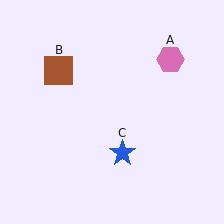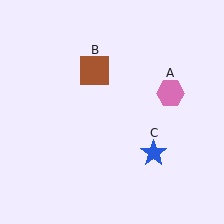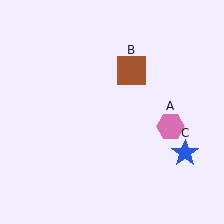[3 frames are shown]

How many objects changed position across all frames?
3 objects changed position: pink hexagon (object A), brown square (object B), blue star (object C).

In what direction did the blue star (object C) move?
The blue star (object C) moved right.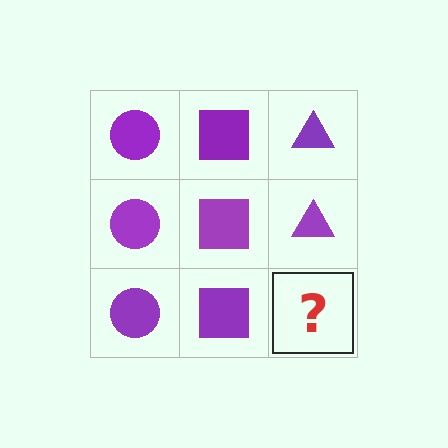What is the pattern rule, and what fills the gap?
The rule is that each column has a consistent shape. The gap should be filled with a purple triangle.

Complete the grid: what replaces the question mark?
The question mark should be replaced with a purple triangle.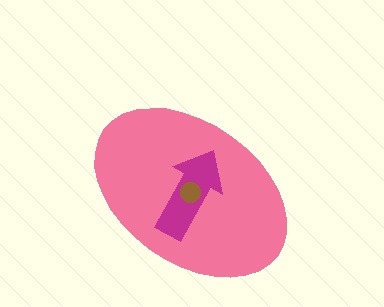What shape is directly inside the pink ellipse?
The magenta arrow.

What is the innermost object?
The brown circle.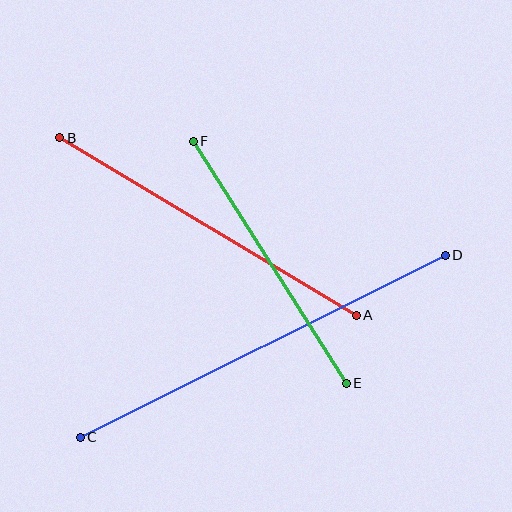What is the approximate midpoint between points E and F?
The midpoint is at approximately (270, 262) pixels.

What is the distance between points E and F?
The distance is approximately 286 pixels.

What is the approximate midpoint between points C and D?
The midpoint is at approximately (263, 346) pixels.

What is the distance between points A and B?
The distance is approximately 345 pixels.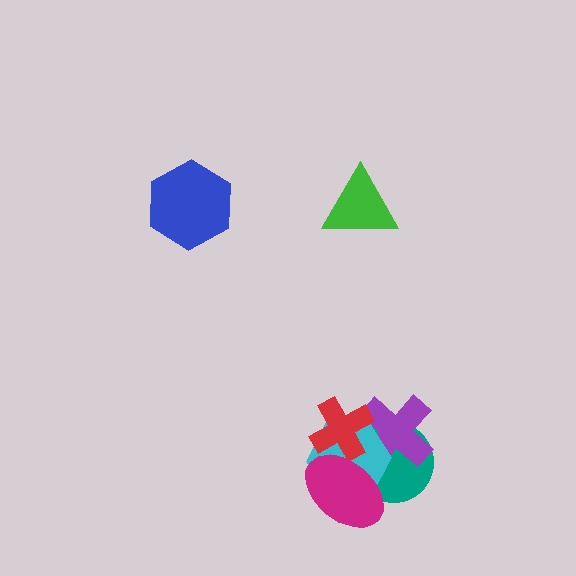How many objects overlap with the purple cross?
3 objects overlap with the purple cross.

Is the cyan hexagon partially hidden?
Yes, it is partially covered by another shape.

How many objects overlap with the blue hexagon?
0 objects overlap with the blue hexagon.